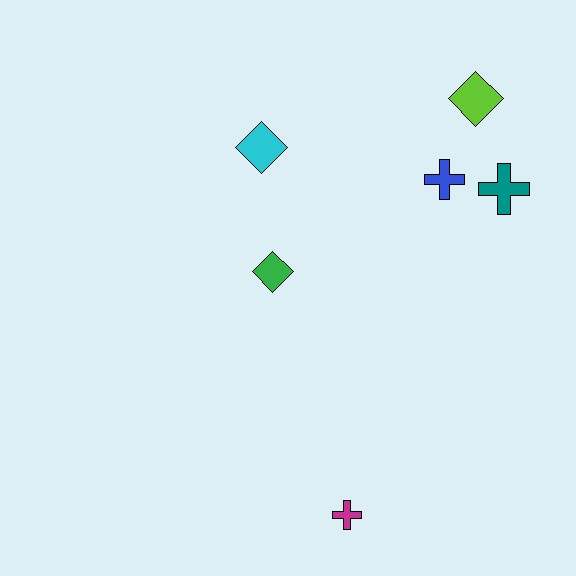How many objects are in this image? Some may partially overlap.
There are 6 objects.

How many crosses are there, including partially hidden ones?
There are 3 crosses.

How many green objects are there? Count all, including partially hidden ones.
There is 1 green object.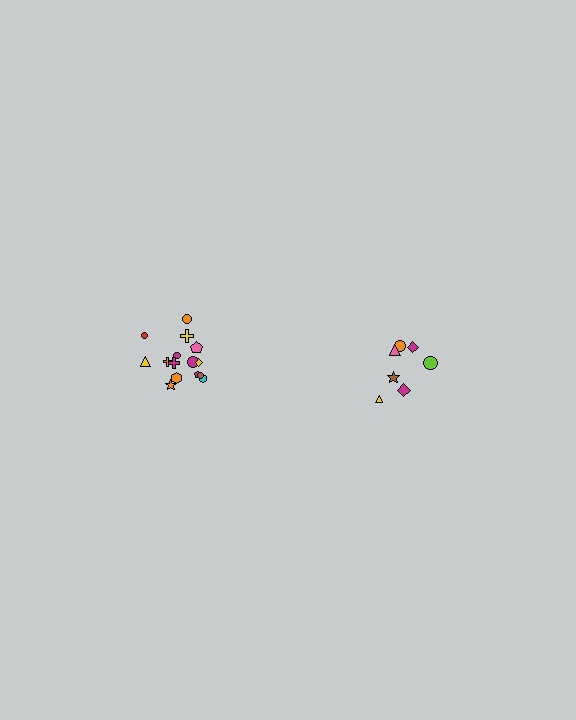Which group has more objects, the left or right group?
The left group.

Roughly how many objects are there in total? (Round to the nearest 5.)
Roughly 20 objects in total.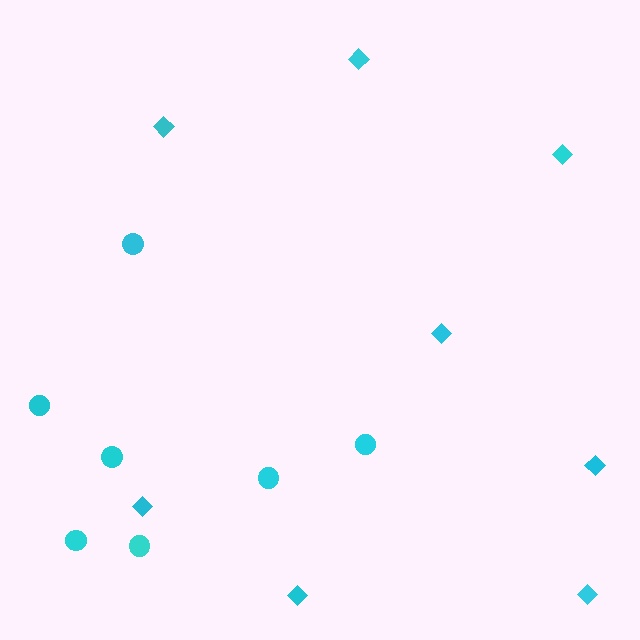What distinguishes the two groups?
There are 2 groups: one group of diamonds (8) and one group of circles (7).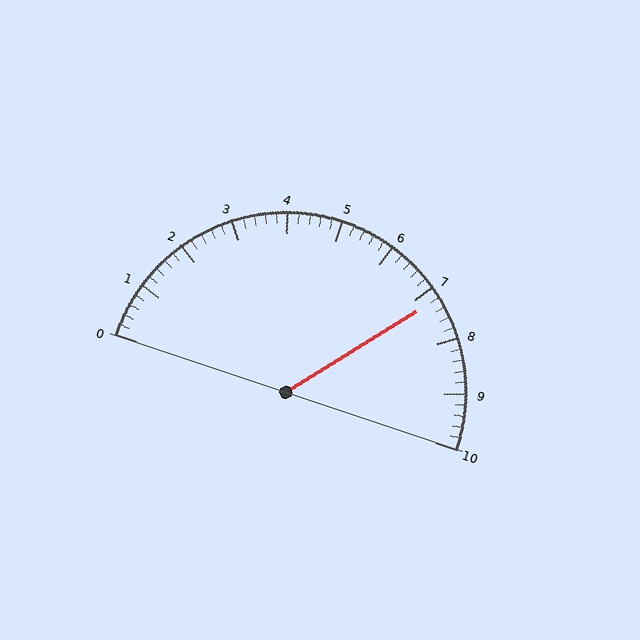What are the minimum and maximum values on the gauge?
The gauge ranges from 0 to 10.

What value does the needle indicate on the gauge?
The needle indicates approximately 7.2.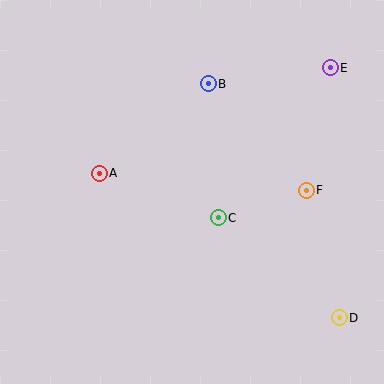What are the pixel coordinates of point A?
Point A is at (99, 173).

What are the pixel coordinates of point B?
Point B is at (208, 84).